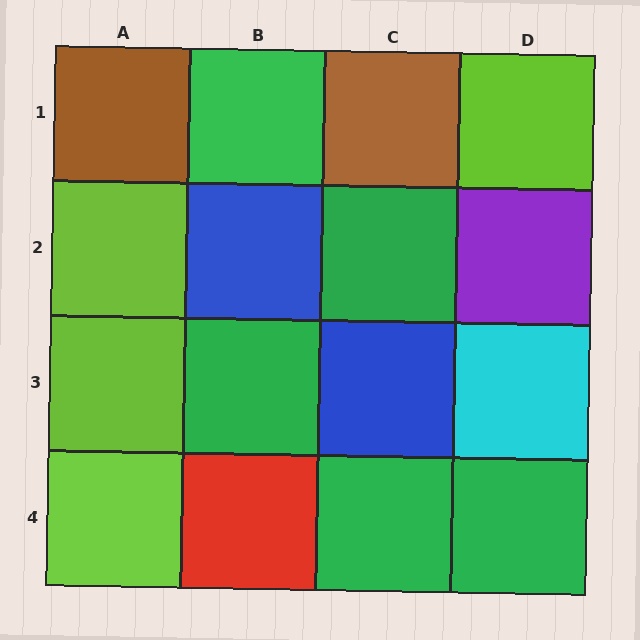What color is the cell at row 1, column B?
Green.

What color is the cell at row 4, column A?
Lime.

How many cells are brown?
2 cells are brown.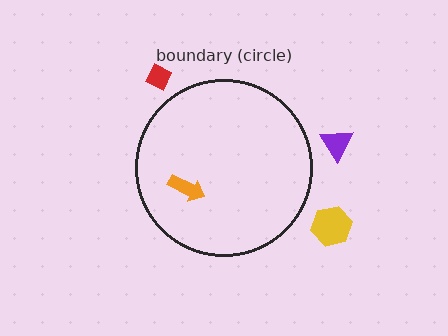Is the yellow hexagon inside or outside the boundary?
Outside.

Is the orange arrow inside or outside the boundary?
Inside.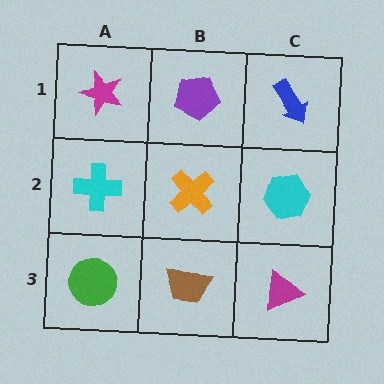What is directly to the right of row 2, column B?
A cyan hexagon.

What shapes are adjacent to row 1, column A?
A cyan cross (row 2, column A), a purple pentagon (row 1, column B).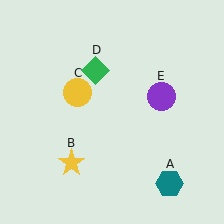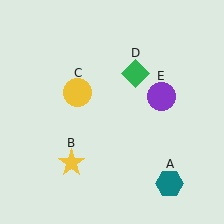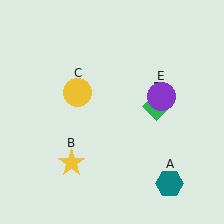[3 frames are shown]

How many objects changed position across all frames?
1 object changed position: green diamond (object D).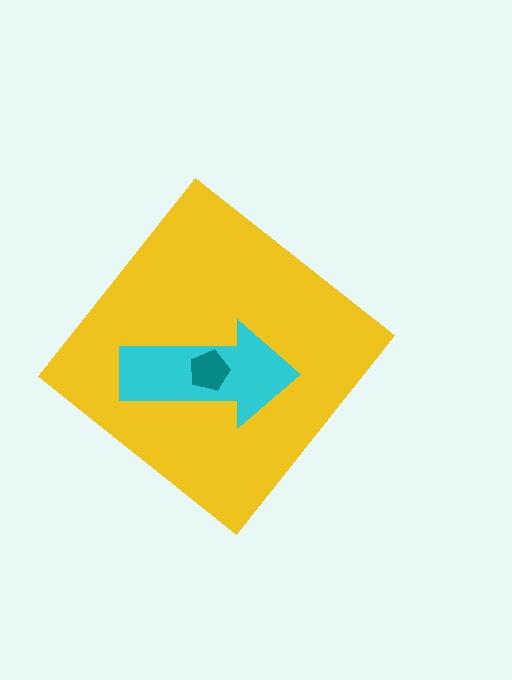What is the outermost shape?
The yellow diamond.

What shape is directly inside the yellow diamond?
The cyan arrow.